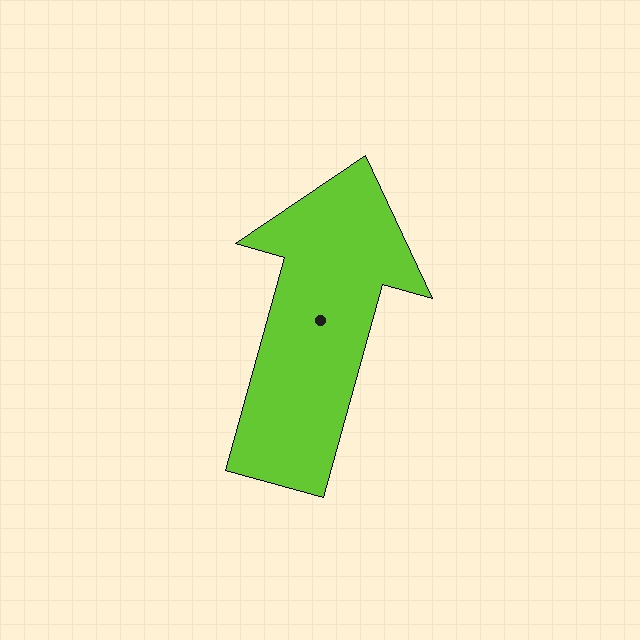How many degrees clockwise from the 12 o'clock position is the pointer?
Approximately 15 degrees.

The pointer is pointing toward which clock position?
Roughly 1 o'clock.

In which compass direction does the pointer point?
North.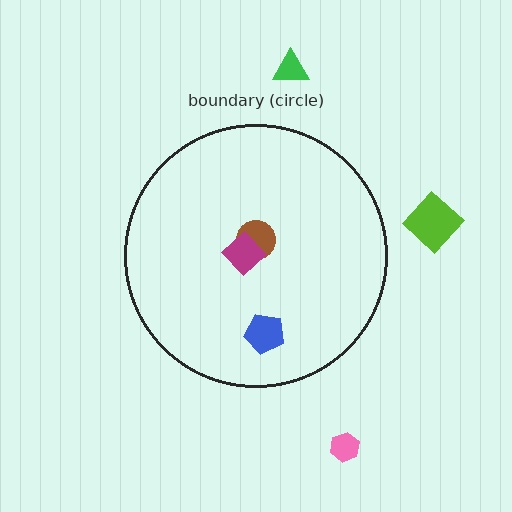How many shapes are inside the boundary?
3 inside, 3 outside.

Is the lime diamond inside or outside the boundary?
Outside.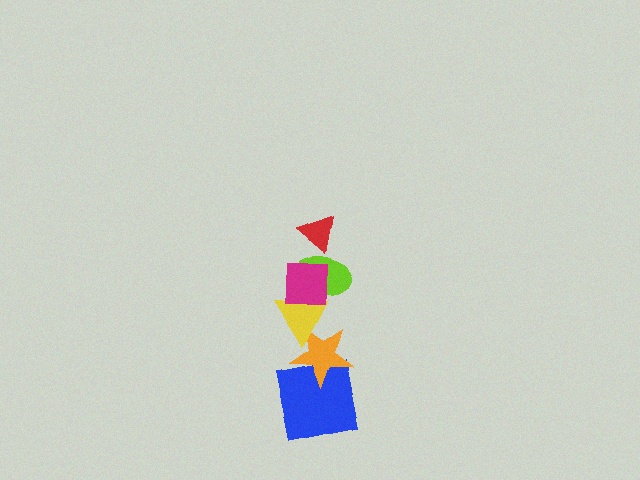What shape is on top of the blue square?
The orange star is on top of the blue square.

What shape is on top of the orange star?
The yellow triangle is on top of the orange star.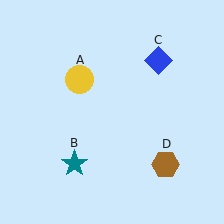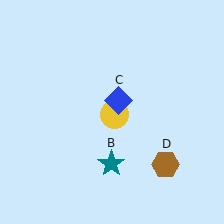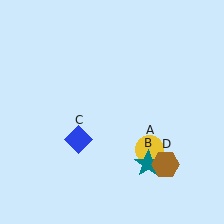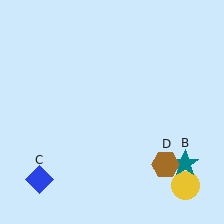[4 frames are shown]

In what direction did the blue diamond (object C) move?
The blue diamond (object C) moved down and to the left.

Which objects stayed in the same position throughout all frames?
Brown hexagon (object D) remained stationary.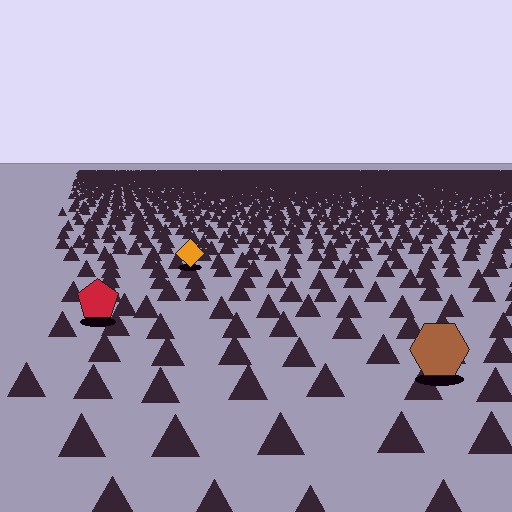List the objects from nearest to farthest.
From nearest to farthest: the brown hexagon, the red pentagon, the orange diamond.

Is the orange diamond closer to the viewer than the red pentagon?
No. The red pentagon is closer — you can tell from the texture gradient: the ground texture is coarser near it.